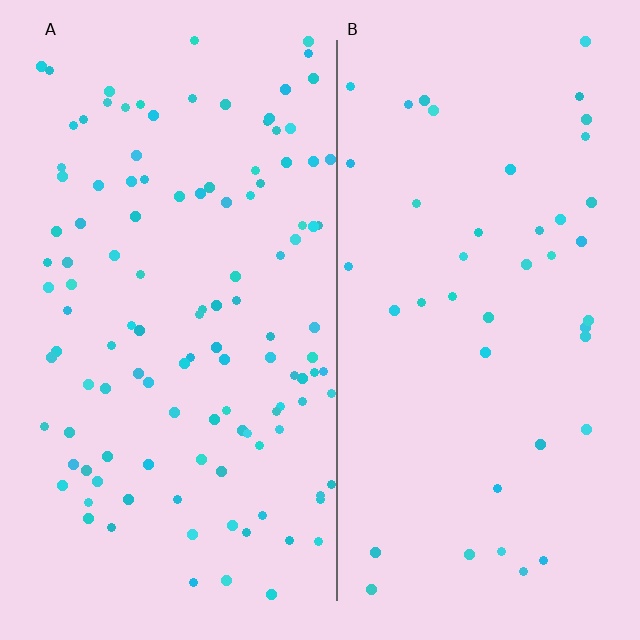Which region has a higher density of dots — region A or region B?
A (the left).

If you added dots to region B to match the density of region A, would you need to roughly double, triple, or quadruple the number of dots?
Approximately triple.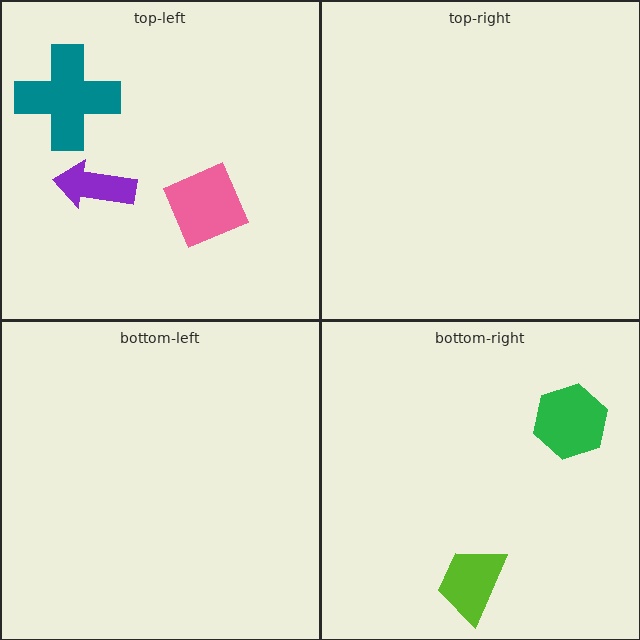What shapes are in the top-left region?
The purple arrow, the teal cross, the pink diamond.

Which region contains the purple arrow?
The top-left region.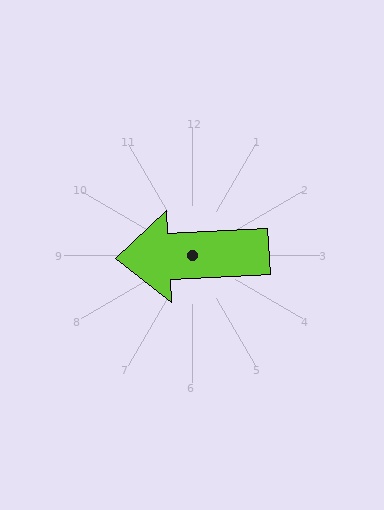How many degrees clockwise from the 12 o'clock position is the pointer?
Approximately 267 degrees.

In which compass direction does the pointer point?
West.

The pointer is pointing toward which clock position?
Roughly 9 o'clock.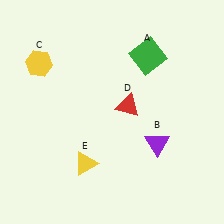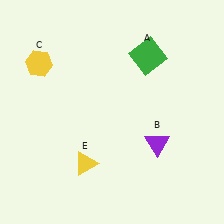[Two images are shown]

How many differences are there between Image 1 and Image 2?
There is 1 difference between the two images.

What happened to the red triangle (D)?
The red triangle (D) was removed in Image 2. It was in the top-right area of Image 1.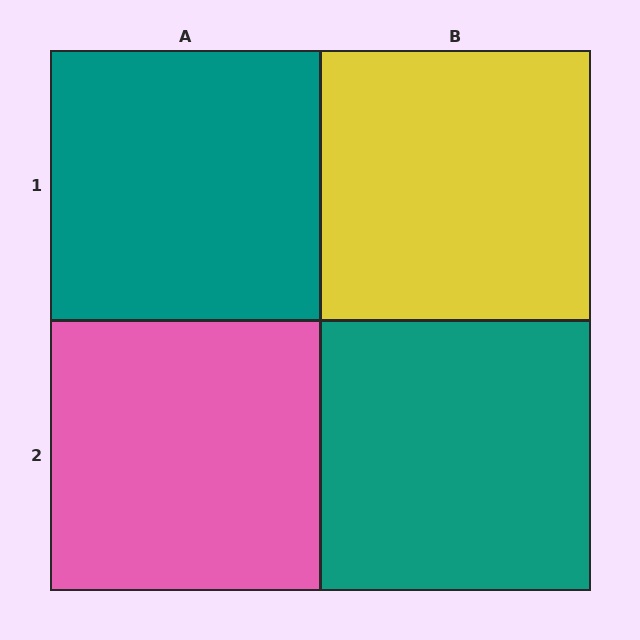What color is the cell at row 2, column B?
Teal.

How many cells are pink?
1 cell is pink.